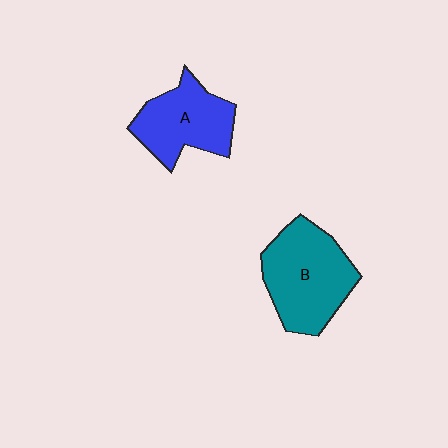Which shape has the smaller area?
Shape A (blue).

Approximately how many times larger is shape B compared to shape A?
Approximately 1.3 times.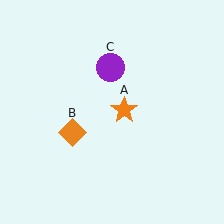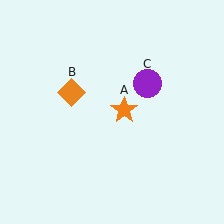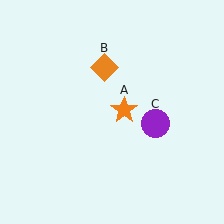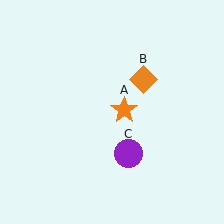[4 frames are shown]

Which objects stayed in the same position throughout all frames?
Orange star (object A) remained stationary.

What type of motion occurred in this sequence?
The orange diamond (object B), purple circle (object C) rotated clockwise around the center of the scene.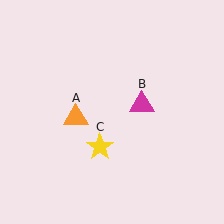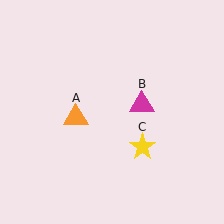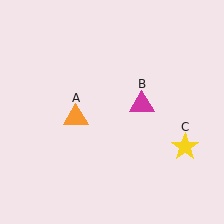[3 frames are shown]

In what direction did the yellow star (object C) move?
The yellow star (object C) moved right.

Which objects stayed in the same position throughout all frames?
Orange triangle (object A) and magenta triangle (object B) remained stationary.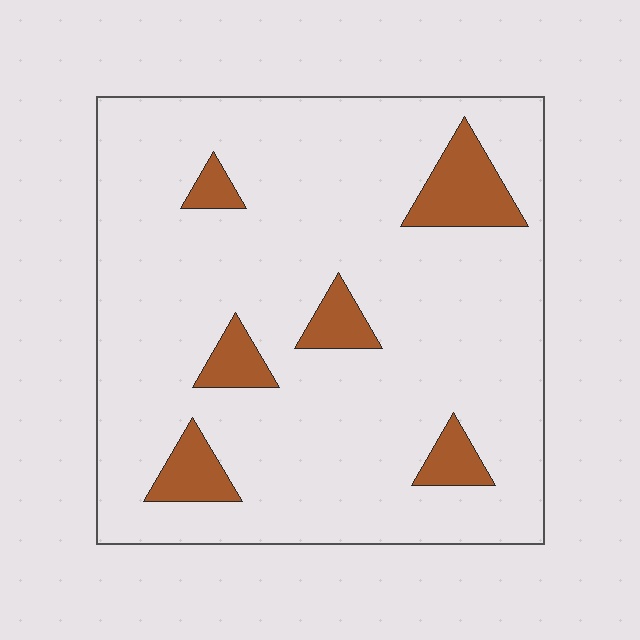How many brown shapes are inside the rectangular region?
6.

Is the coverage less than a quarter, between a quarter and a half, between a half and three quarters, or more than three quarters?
Less than a quarter.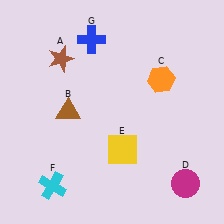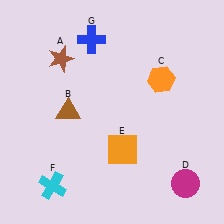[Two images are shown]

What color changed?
The square (E) changed from yellow in Image 1 to orange in Image 2.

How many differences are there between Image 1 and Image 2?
There is 1 difference between the two images.